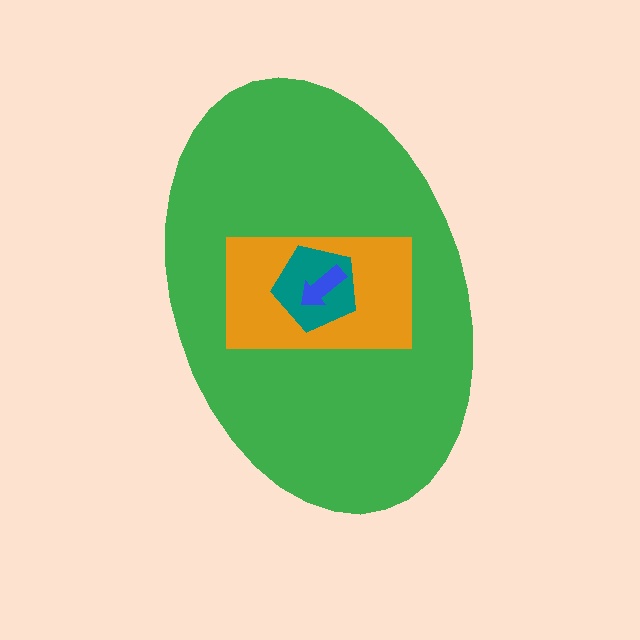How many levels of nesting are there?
4.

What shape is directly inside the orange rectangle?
The teal pentagon.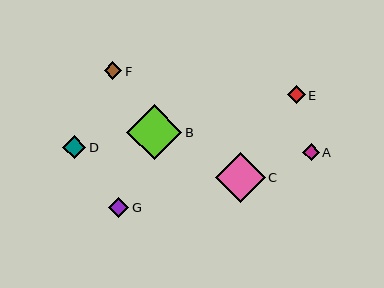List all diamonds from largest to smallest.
From largest to smallest: B, C, D, G, F, E, A.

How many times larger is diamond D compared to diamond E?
Diamond D is approximately 1.3 times the size of diamond E.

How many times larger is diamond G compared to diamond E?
Diamond G is approximately 1.2 times the size of diamond E.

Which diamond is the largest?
Diamond B is the largest with a size of approximately 55 pixels.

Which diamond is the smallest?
Diamond A is the smallest with a size of approximately 17 pixels.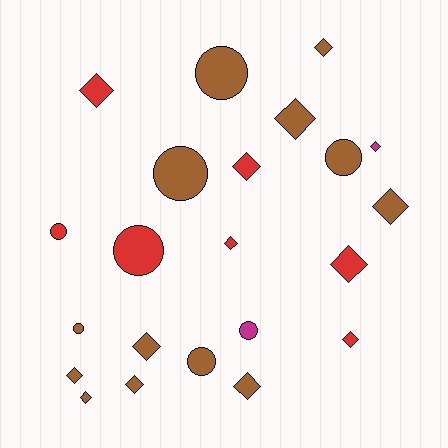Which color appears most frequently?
Brown, with 13 objects.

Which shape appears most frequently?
Diamond, with 14 objects.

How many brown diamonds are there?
There are 8 brown diamonds.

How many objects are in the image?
There are 22 objects.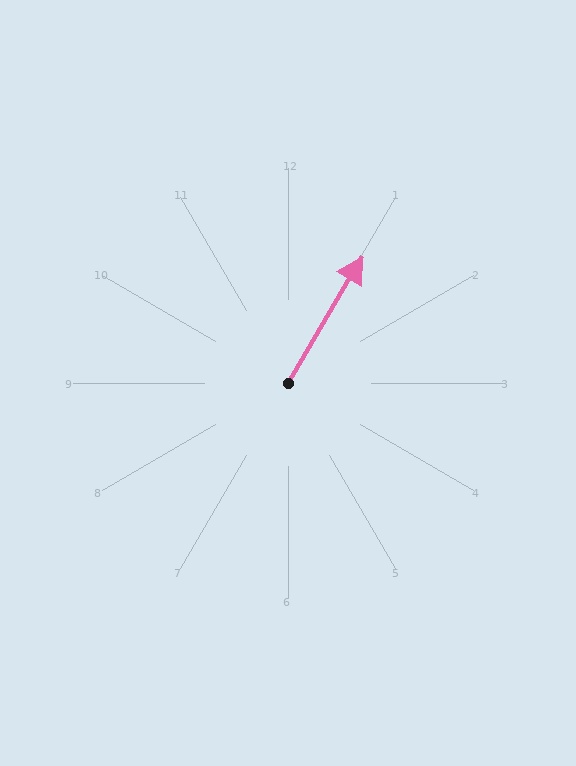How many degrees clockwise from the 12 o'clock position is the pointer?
Approximately 30 degrees.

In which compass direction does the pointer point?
Northeast.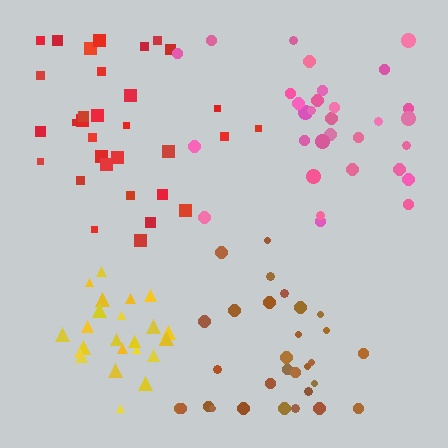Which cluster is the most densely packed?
Yellow.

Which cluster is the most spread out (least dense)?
Pink.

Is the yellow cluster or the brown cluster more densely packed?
Yellow.